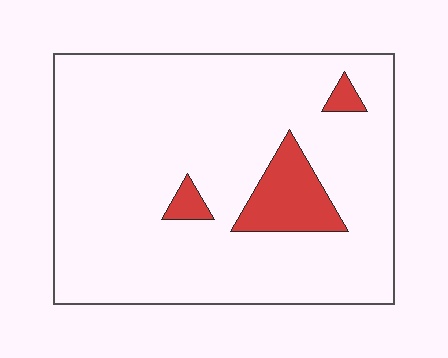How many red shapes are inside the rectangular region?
3.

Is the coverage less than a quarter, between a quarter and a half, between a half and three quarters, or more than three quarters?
Less than a quarter.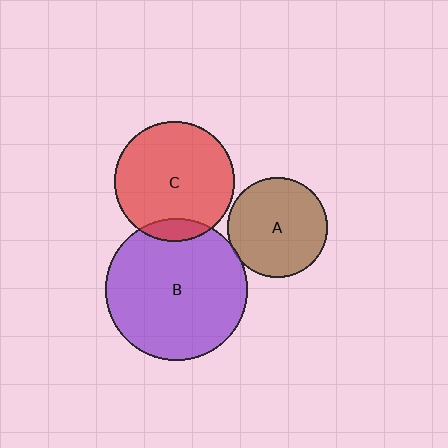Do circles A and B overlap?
Yes.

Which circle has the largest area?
Circle B (purple).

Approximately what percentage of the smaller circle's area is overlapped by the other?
Approximately 5%.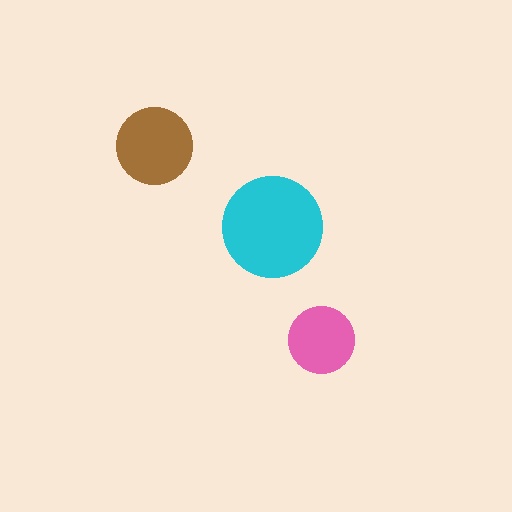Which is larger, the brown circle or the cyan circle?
The cyan one.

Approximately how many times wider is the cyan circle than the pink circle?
About 1.5 times wider.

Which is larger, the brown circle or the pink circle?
The brown one.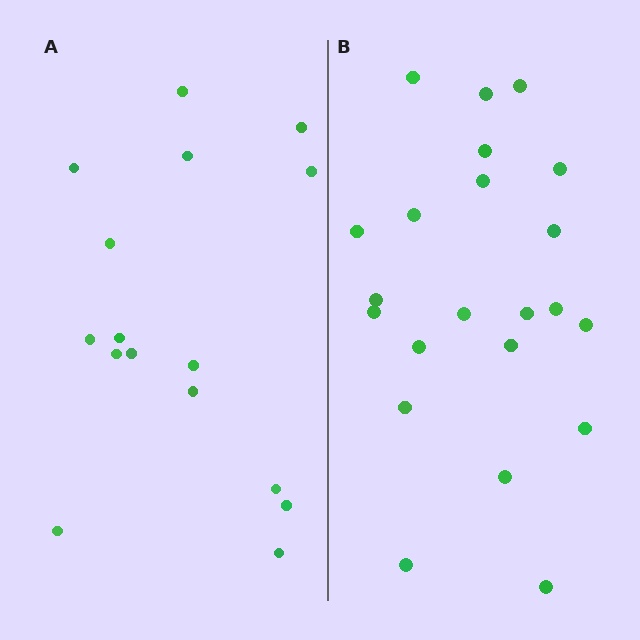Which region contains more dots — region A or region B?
Region B (the right region) has more dots.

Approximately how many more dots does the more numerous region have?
Region B has about 6 more dots than region A.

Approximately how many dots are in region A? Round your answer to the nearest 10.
About 20 dots. (The exact count is 16, which rounds to 20.)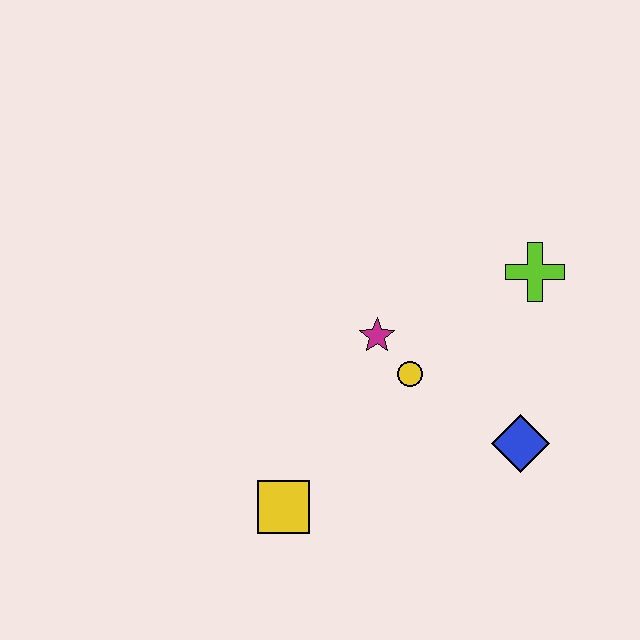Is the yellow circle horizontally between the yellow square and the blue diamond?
Yes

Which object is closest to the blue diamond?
The yellow circle is closest to the blue diamond.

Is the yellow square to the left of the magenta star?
Yes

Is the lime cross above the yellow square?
Yes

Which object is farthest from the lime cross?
The yellow square is farthest from the lime cross.